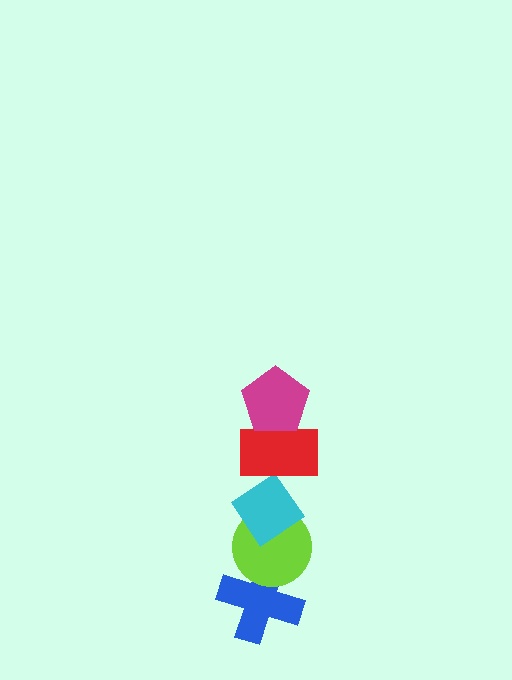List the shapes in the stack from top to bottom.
From top to bottom: the magenta pentagon, the red rectangle, the cyan diamond, the lime circle, the blue cross.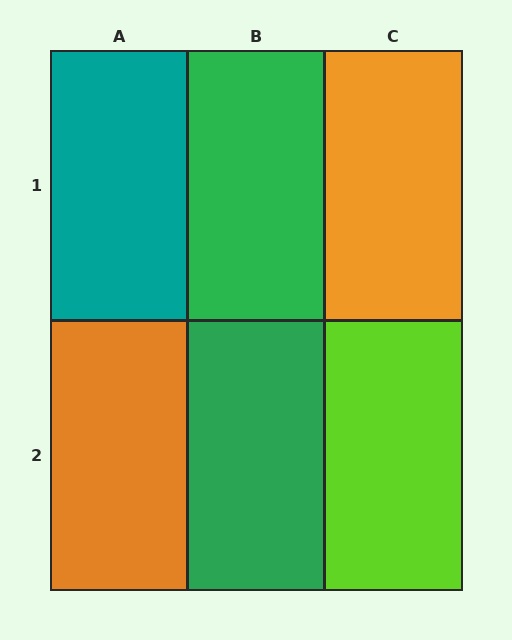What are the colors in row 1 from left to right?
Teal, green, orange.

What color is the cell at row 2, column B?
Green.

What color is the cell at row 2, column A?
Orange.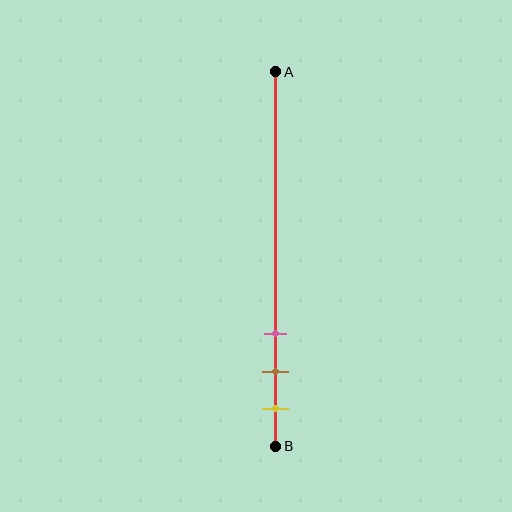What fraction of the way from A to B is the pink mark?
The pink mark is approximately 70% (0.7) of the way from A to B.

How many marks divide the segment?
There are 3 marks dividing the segment.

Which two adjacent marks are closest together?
The brown and yellow marks are the closest adjacent pair.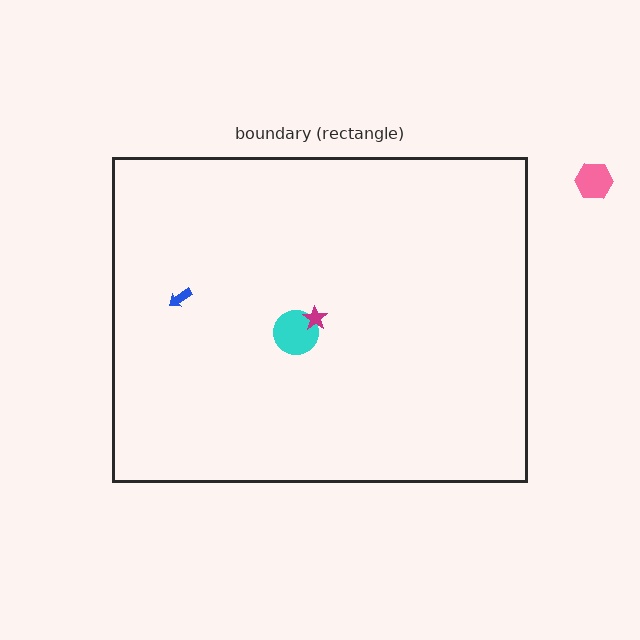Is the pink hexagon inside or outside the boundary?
Outside.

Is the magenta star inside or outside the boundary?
Inside.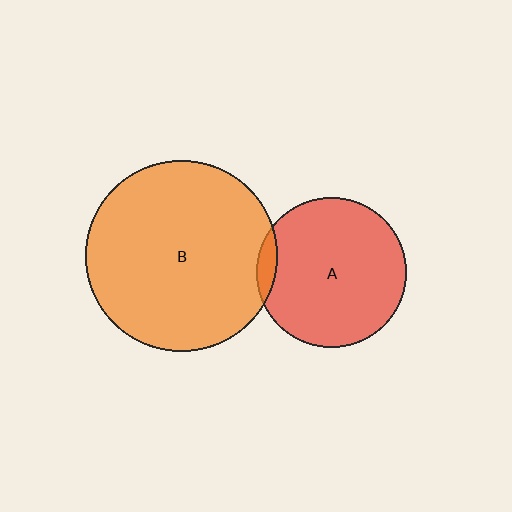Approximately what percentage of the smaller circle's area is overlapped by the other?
Approximately 5%.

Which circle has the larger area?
Circle B (orange).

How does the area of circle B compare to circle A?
Approximately 1.6 times.